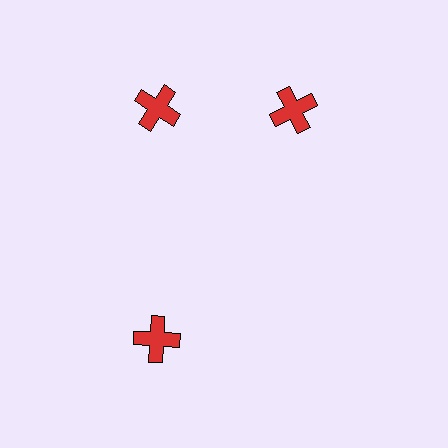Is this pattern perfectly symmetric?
No. The 3 red crosses are arranged in a ring, but one element near the 3 o'clock position is rotated out of alignment along the ring, breaking the 3-fold rotational symmetry.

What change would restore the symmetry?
The symmetry would be restored by rotating it back into even spacing with its neighbors so that all 3 crosses sit at equal angles and equal distance from the center.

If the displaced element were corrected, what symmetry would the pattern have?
It would have 3-fold rotational symmetry — the pattern would map onto itself every 120 degrees.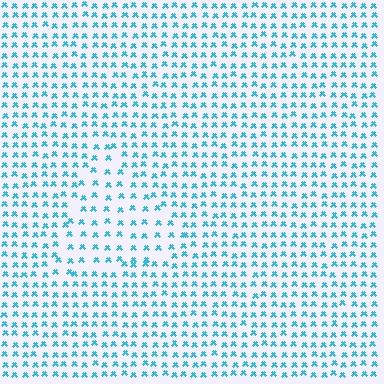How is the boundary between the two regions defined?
The boundary is defined by a change in element density (approximately 1.6x ratio). All elements are the same color, size, and shape.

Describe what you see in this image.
The image contains small cyan elements arranged at two different densities. A triangle-shaped region is visible where the elements are less densely packed than the surrounding area.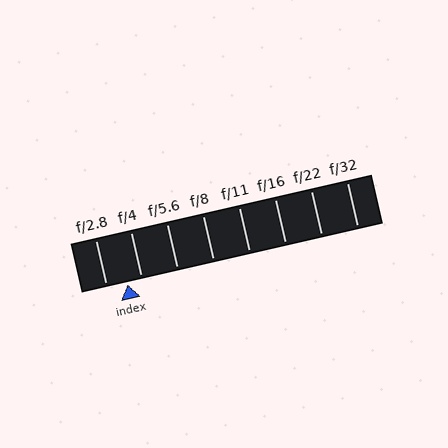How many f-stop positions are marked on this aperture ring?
There are 8 f-stop positions marked.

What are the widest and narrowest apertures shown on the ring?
The widest aperture shown is f/2.8 and the narrowest is f/32.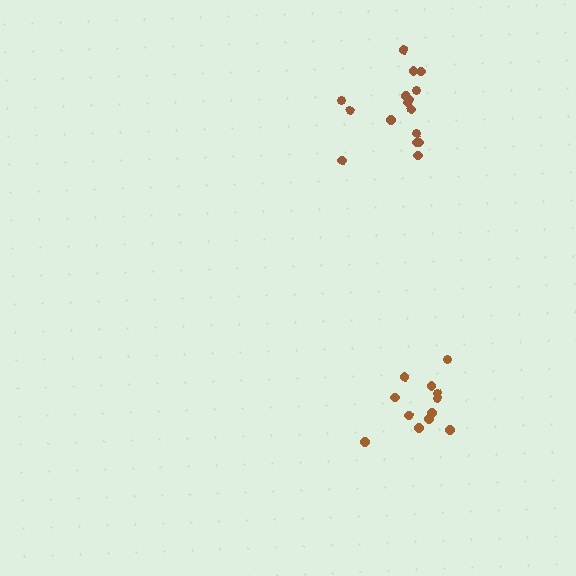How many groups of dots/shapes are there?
There are 2 groups.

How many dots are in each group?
Group 1: 12 dots, Group 2: 16 dots (28 total).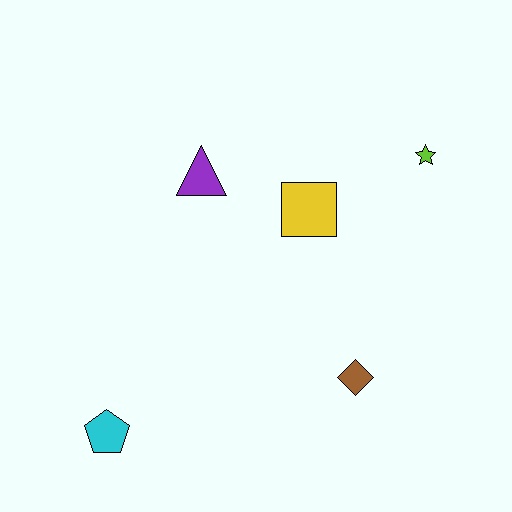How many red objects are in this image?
There are no red objects.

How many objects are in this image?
There are 5 objects.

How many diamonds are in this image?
There is 1 diamond.